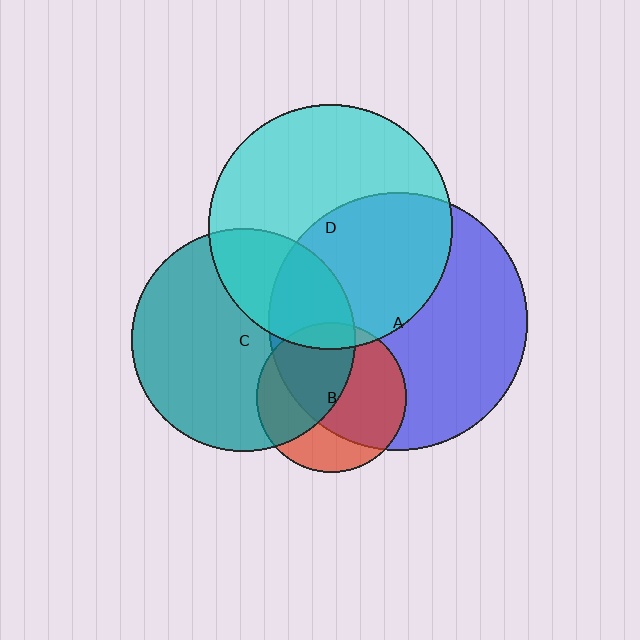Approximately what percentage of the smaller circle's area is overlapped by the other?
Approximately 30%.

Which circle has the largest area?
Circle A (blue).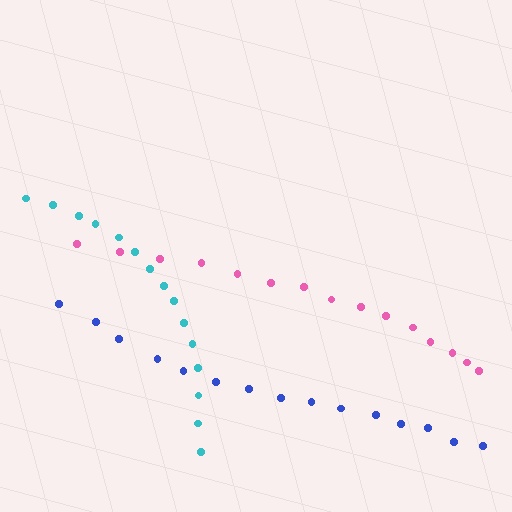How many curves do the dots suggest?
There are 3 distinct paths.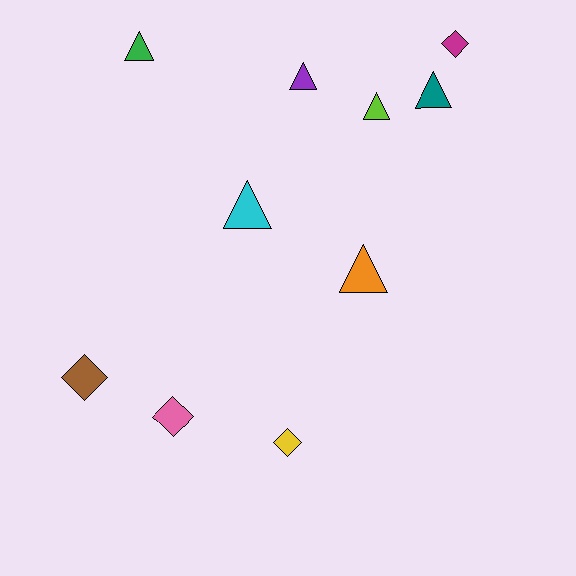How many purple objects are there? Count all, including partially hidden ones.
There is 1 purple object.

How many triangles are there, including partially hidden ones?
There are 6 triangles.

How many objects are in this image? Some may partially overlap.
There are 10 objects.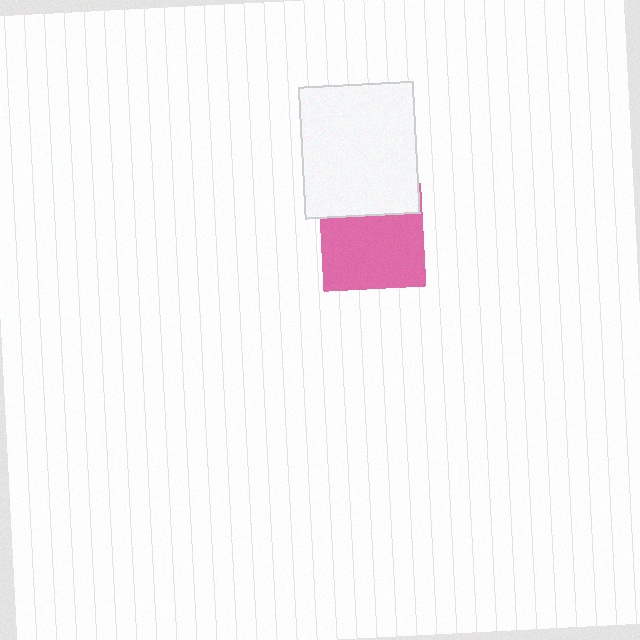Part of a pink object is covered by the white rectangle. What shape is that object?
It is a square.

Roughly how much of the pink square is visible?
Most of it is visible (roughly 70%).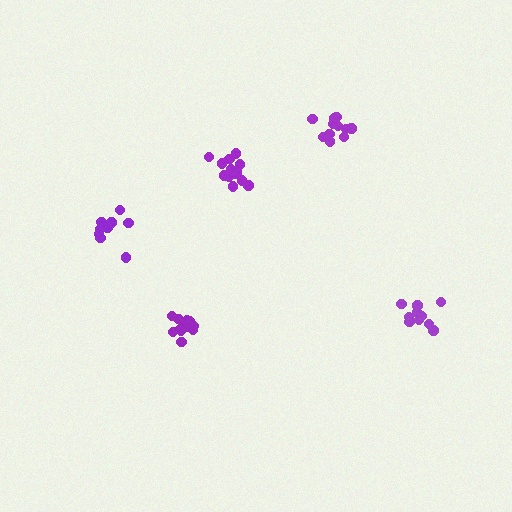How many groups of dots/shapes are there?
There are 5 groups.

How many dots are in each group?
Group 1: 15 dots, Group 2: 10 dots, Group 3: 13 dots, Group 4: 11 dots, Group 5: 9 dots (58 total).